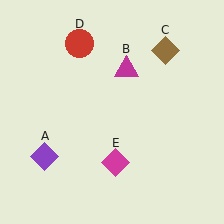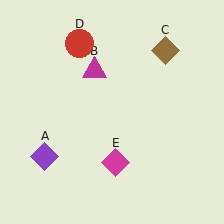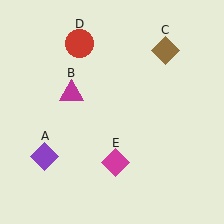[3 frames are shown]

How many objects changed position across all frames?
1 object changed position: magenta triangle (object B).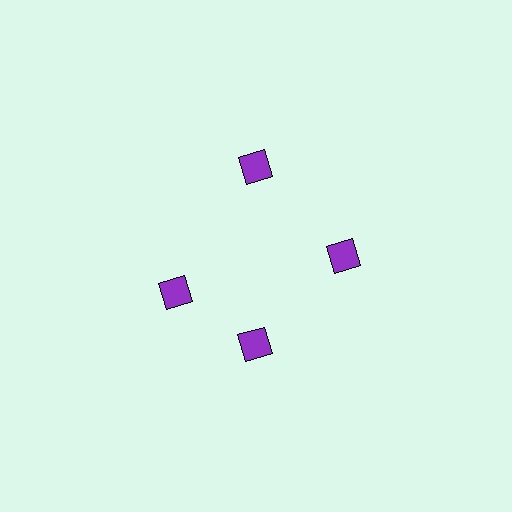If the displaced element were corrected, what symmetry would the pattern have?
It would have 4-fold rotational symmetry — the pattern would map onto itself every 90 degrees.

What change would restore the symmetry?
The symmetry would be restored by rotating it back into even spacing with its neighbors so that all 4 squares sit at equal angles and equal distance from the center.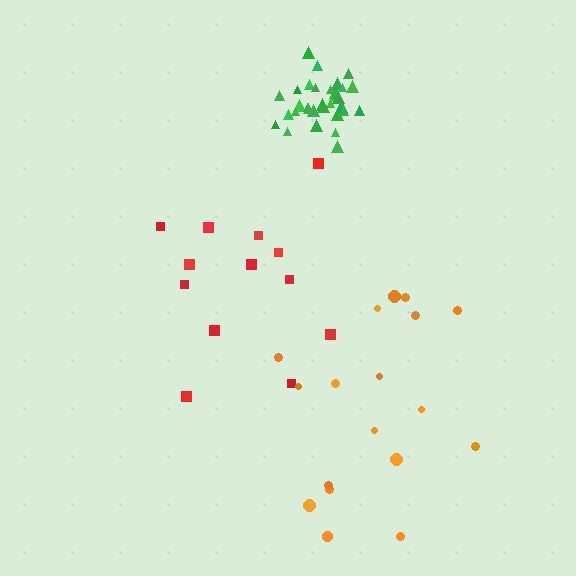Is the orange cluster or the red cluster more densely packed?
Orange.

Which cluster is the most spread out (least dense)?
Red.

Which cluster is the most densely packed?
Green.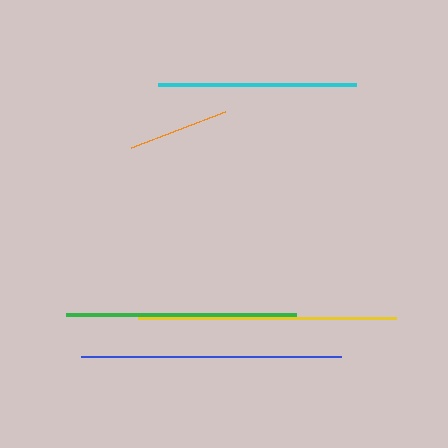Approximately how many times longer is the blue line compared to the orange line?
The blue line is approximately 2.6 times the length of the orange line.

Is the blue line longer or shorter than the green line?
The blue line is longer than the green line.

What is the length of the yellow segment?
The yellow segment is approximately 259 pixels long.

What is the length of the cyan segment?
The cyan segment is approximately 198 pixels long.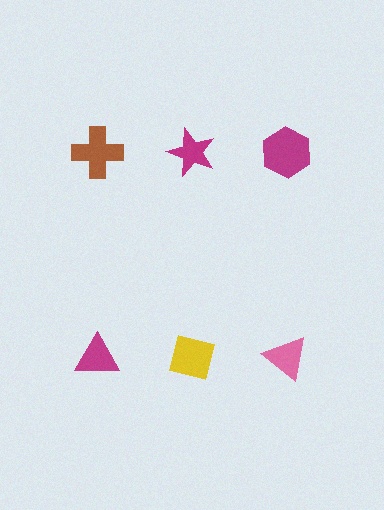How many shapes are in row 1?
3 shapes.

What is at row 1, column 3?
A magenta hexagon.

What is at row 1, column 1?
A brown cross.